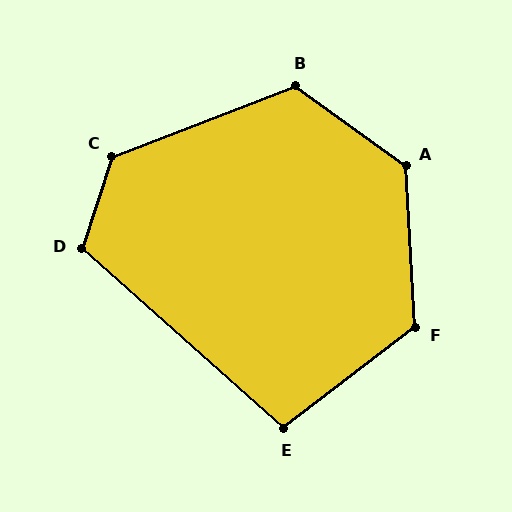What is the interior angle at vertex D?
Approximately 113 degrees (obtuse).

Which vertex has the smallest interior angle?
E, at approximately 101 degrees.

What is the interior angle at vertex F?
Approximately 124 degrees (obtuse).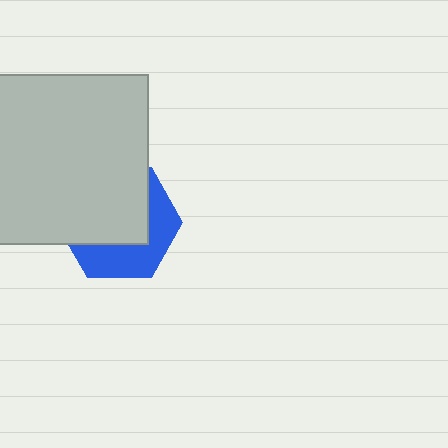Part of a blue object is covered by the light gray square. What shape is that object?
It is a hexagon.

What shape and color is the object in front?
The object in front is a light gray square.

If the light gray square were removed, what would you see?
You would see the complete blue hexagon.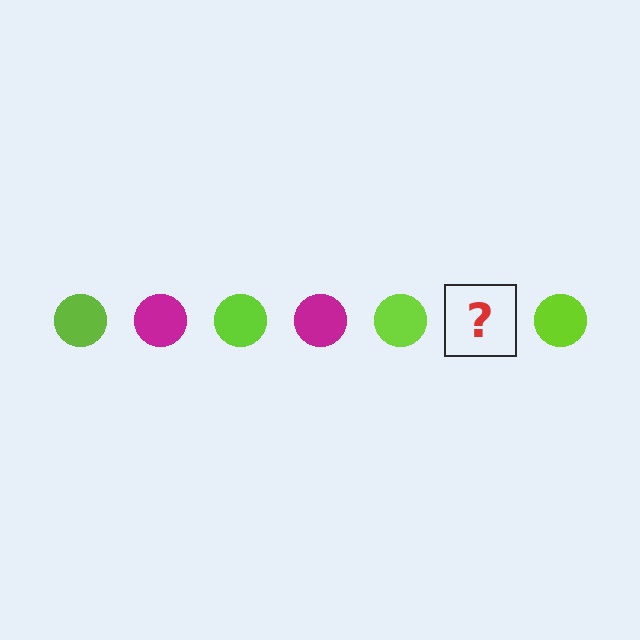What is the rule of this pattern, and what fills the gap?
The rule is that the pattern cycles through lime, magenta circles. The gap should be filled with a magenta circle.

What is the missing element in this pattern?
The missing element is a magenta circle.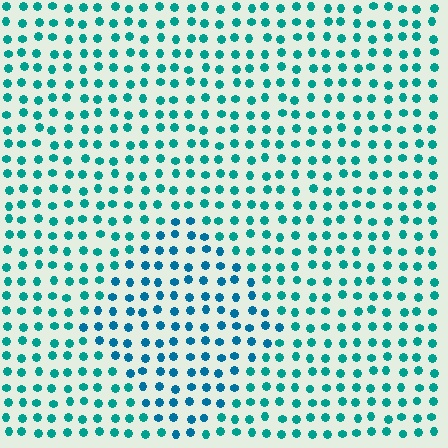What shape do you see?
I see a diamond.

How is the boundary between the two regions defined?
The boundary is defined purely by a slight shift in hue (about 24 degrees). Spacing, size, and orientation are identical on both sides.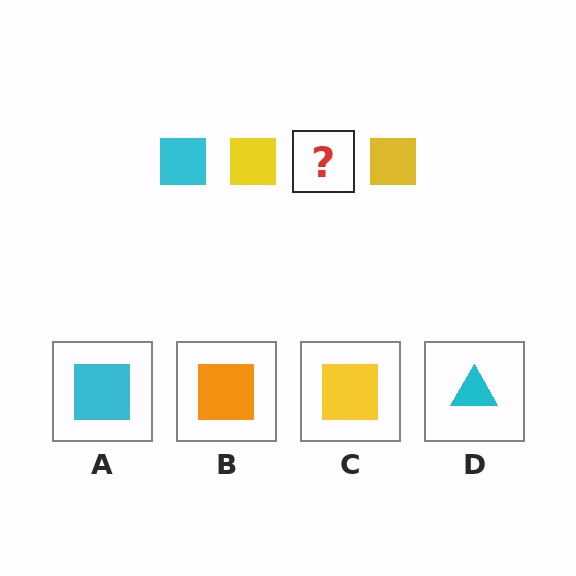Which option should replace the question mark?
Option A.